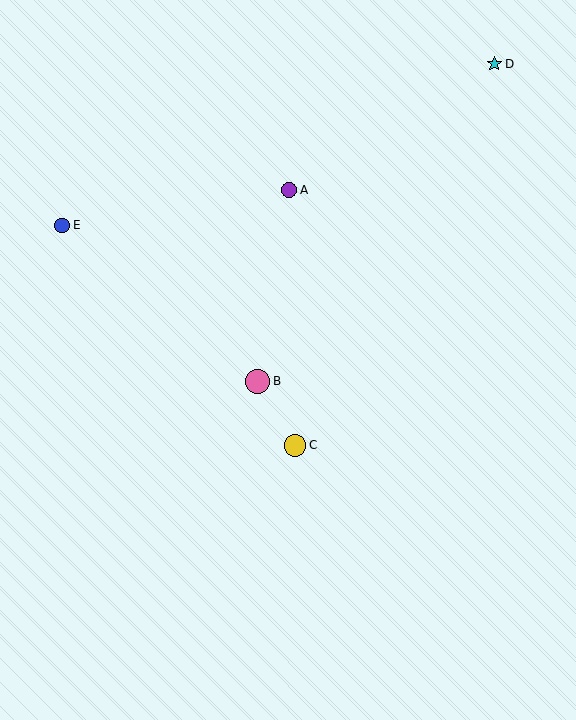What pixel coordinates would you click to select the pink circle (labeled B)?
Click at (258, 381) to select the pink circle B.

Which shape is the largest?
The pink circle (labeled B) is the largest.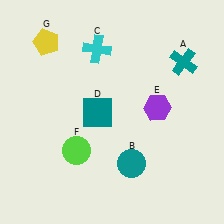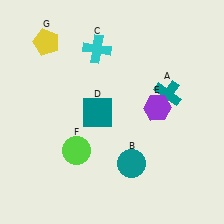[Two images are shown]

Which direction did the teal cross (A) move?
The teal cross (A) moved down.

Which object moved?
The teal cross (A) moved down.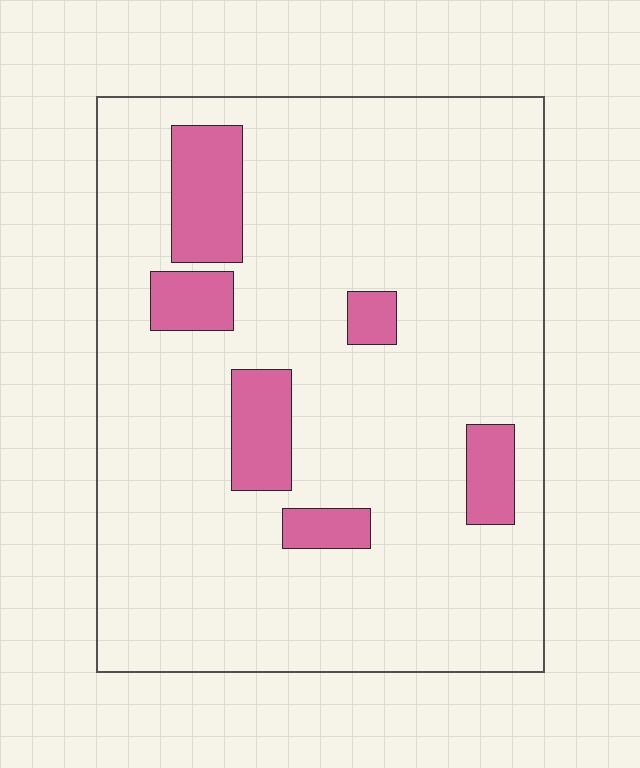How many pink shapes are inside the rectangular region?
6.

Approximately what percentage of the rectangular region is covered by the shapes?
Approximately 15%.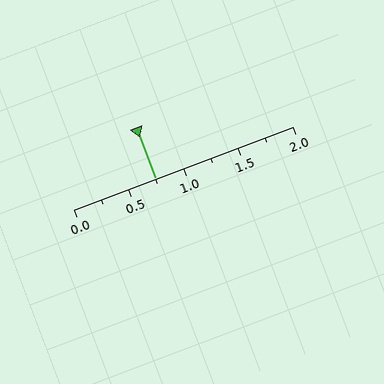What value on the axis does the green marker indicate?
The marker indicates approximately 0.75.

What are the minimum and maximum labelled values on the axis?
The axis runs from 0.0 to 2.0.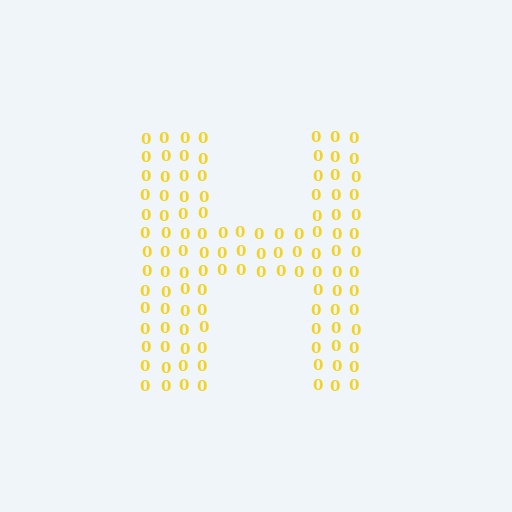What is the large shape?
The large shape is the letter H.